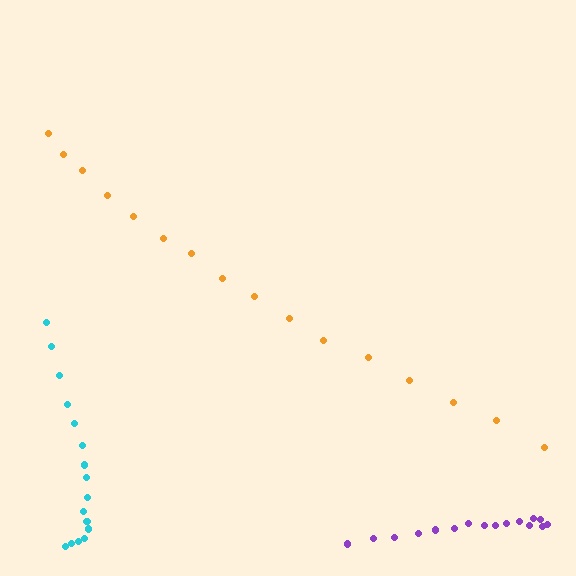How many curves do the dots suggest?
There are 3 distinct paths.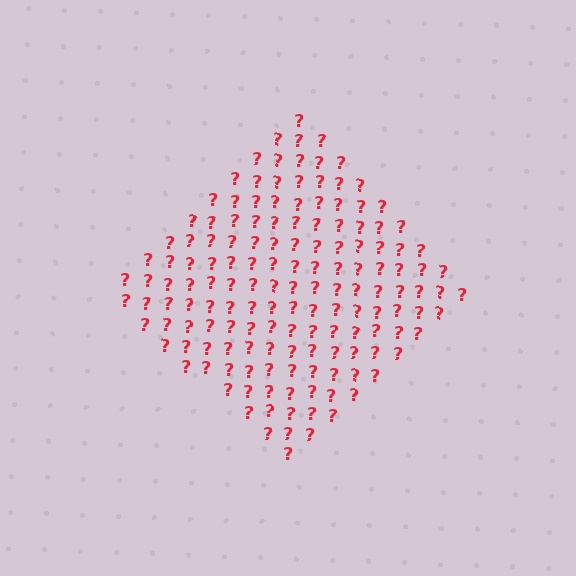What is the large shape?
The large shape is a diamond.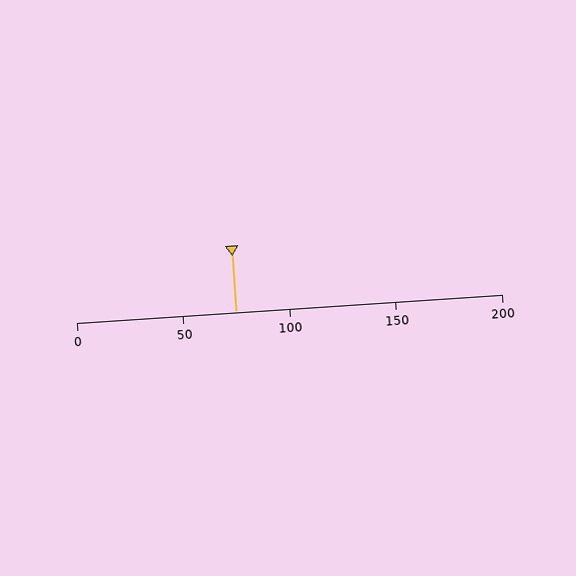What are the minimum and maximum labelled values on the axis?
The axis runs from 0 to 200.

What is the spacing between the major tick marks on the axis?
The major ticks are spaced 50 apart.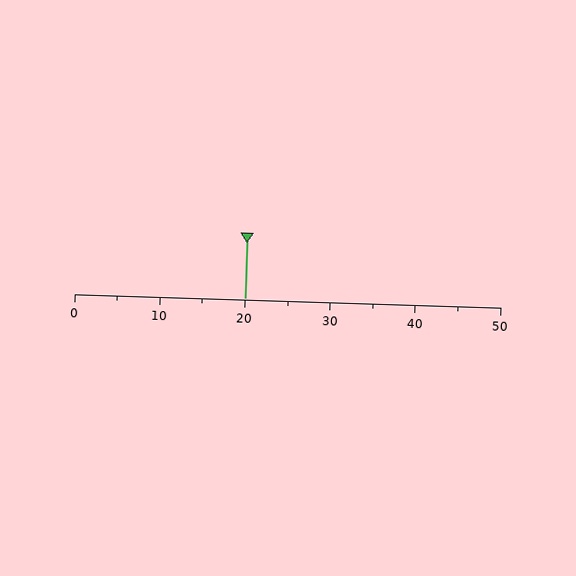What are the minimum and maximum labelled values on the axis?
The axis runs from 0 to 50.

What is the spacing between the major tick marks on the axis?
The major ticks are spaced 10 apart.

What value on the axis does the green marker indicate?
The marker indicates approximately 20.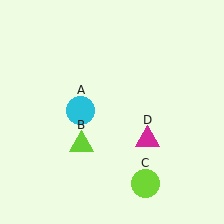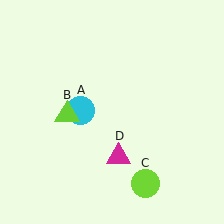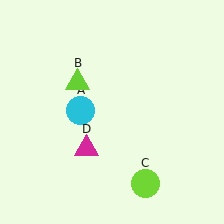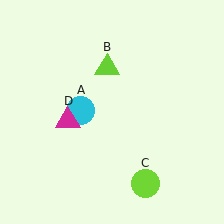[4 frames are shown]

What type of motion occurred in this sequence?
The lime triangle (object B), magenta triangle (object D) rotated clockwise around the center of the scene.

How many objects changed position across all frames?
2 objects changed position: lime triangle (object B), magenta triangle (object D).